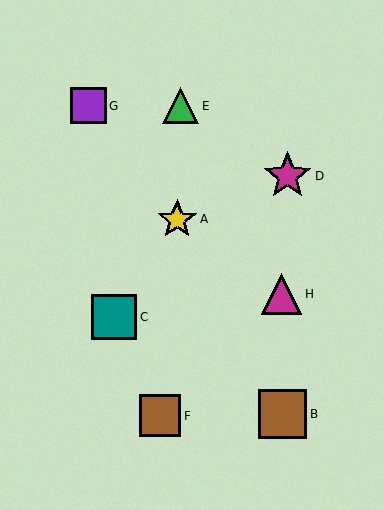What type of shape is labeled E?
Shape E is a green triangle.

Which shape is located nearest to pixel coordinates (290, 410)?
The brown square (labeled B) at (282, 414) is nearest to that location.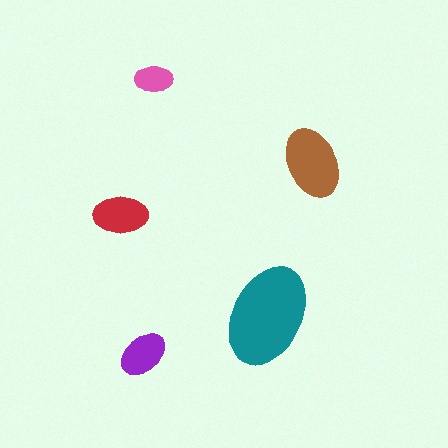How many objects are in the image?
There are 5 objects in the image.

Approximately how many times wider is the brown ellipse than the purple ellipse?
About 1.5 times wider.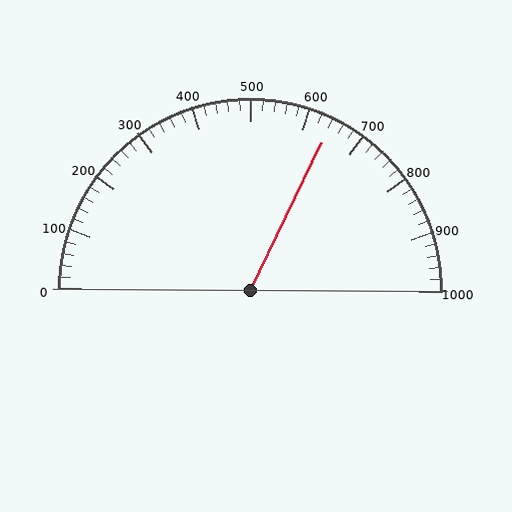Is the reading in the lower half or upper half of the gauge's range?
The reading is in the upper half of the range (0 to 1000).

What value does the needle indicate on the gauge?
The needle indicates approximately 640.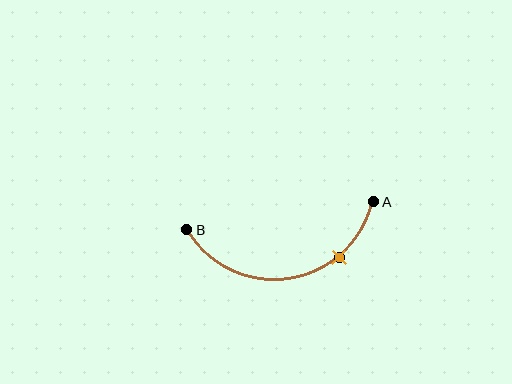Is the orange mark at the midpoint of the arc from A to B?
No. The orange mark lies on the arc but is closer to endpoint A. The arc midpoint would be at the point on the curve equidistant along the arc from both A and B.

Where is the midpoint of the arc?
The arc midpoint is the point on the curve farthest from the straight line joining A and B. It sits below that line.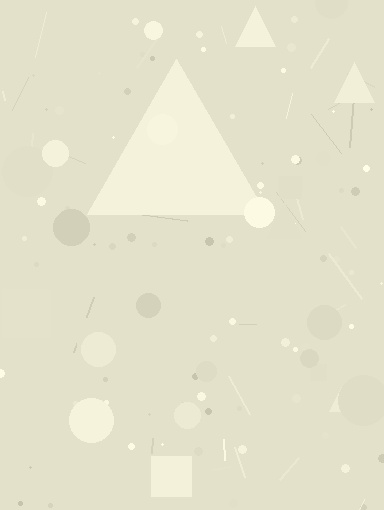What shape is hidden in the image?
A triangle is hidden in the image.